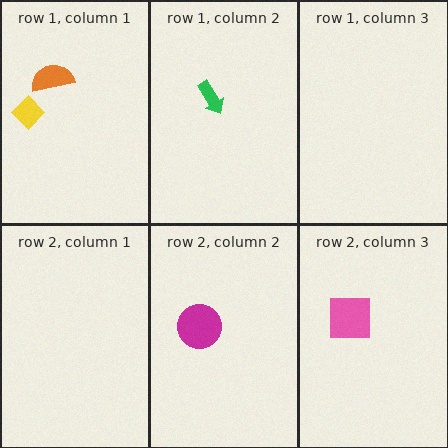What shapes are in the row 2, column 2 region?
The magenta circle.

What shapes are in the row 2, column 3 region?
The pink square.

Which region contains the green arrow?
The row 1, column 2 region.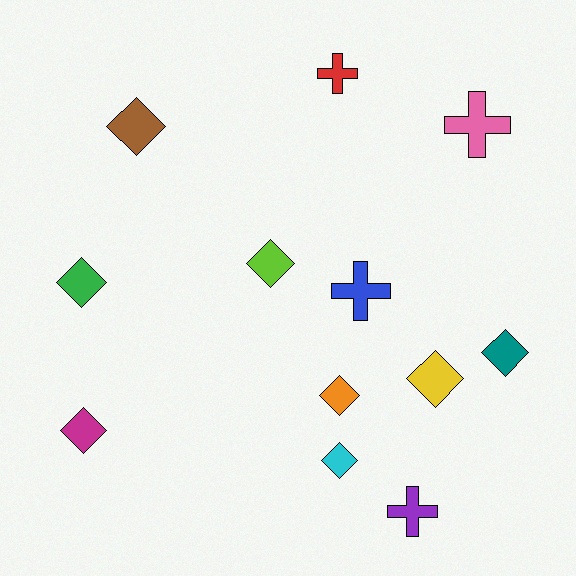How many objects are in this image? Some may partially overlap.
There are 12 objects.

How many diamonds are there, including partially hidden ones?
There are 8 diamonds.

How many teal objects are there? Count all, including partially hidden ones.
There is 1 teal object.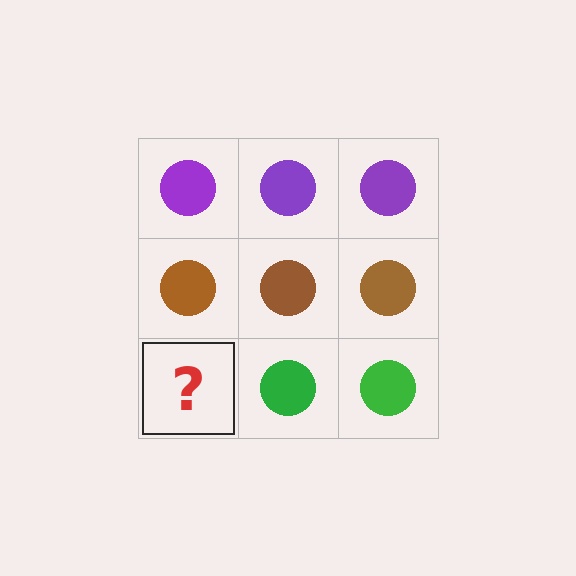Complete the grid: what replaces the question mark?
The question mark should be replaced with a green circle.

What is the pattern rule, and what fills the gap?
The rule is that each row has a consistent color. The gap should be filled with a green circle.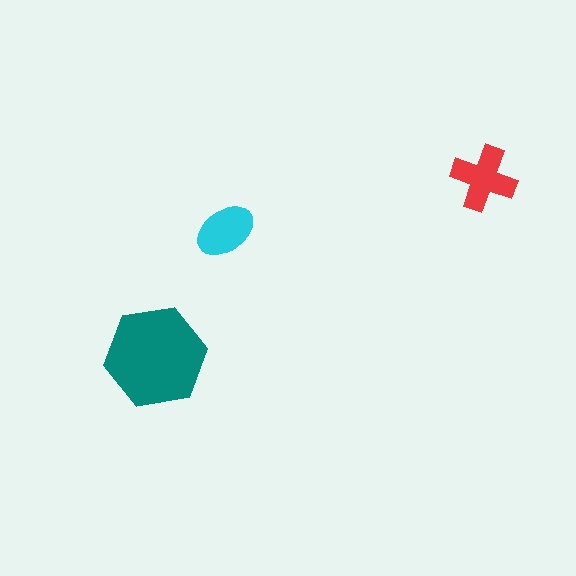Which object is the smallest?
The cyan ellipse.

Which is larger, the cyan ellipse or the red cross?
The red cross.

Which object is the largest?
The teal hexagon.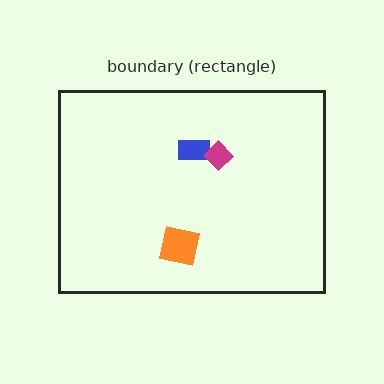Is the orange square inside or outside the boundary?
Inside.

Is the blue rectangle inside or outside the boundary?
Inside.